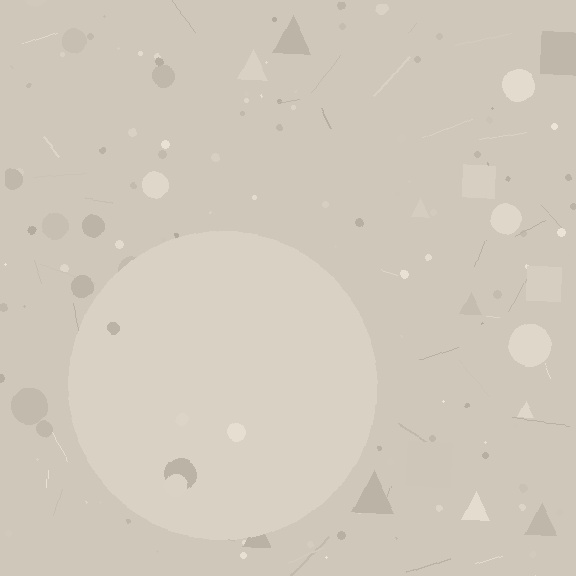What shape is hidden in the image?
A circle is hidden in the image.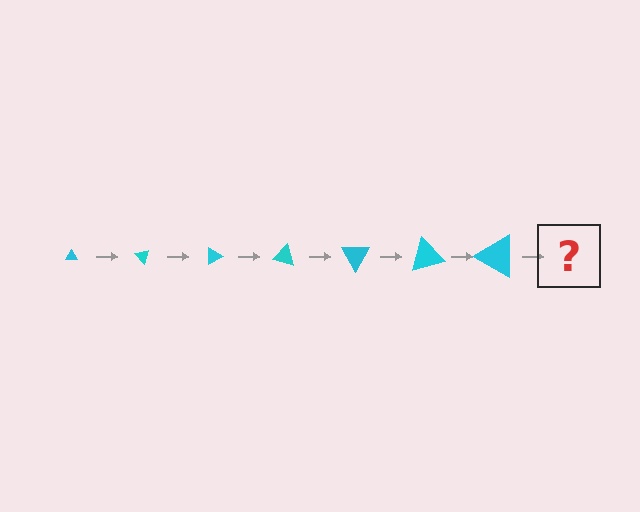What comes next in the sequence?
The next element should be a triangle, larger than the previous one and rotated 315 degrees from the start.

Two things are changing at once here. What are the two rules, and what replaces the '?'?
The two rules are that the triangle grows larger each step and it rotates 45 degrees each step. The '?' should be a triangle, larger than the previous one and rotated 315 degrees from the start.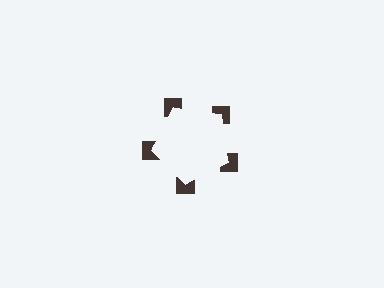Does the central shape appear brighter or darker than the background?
It typically appears slightly brighter than the background, even though no actual brightness change is drawn.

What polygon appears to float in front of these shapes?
An illusory pentagon — its edges are inferred from the aligned wedge cuts in the notched squares, not physically drawn.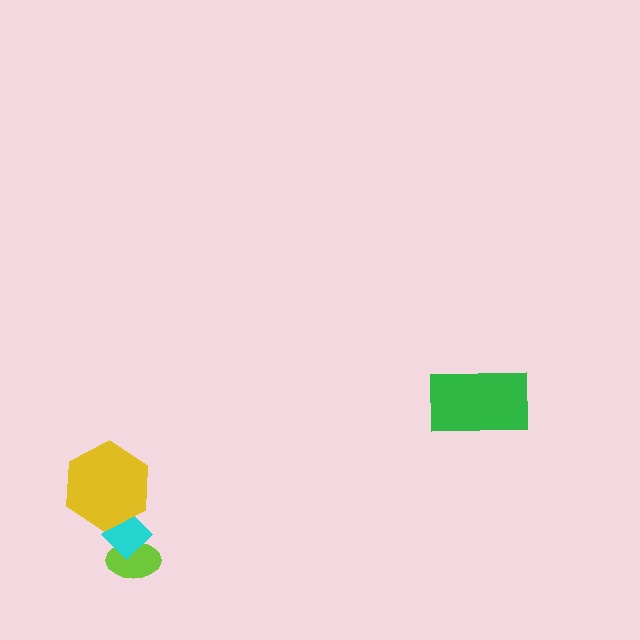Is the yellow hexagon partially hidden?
No, no other shape covers it.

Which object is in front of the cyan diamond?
The yellow hexagon is in front of the cyan diamond.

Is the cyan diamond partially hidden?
Yes, it is partially covered by another shape.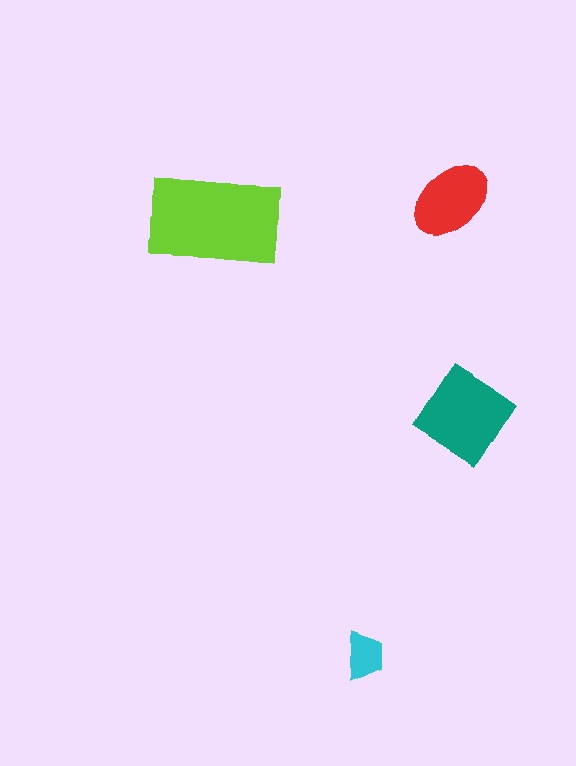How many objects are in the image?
There are 4 objects in the image.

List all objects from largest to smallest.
The lime rectangle, the teal diamond, the red ellipse, the cyan trapezoid.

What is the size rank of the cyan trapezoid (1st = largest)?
4th.